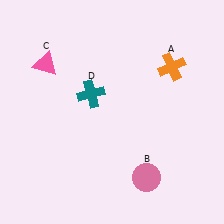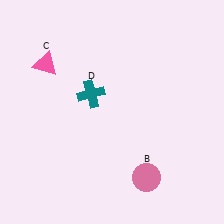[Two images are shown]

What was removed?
The orange cross (A) was removed in Image 2.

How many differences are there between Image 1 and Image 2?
There is 1 difference between the two images.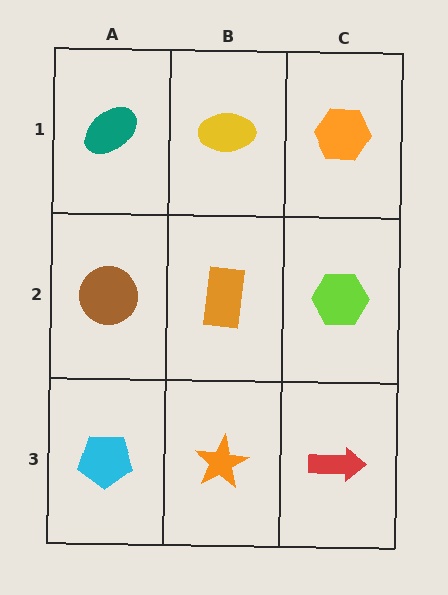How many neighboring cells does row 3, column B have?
3.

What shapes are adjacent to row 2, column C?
An orange hexagon (row 1, column C), a red arrow (row 3, column C), an orange rectangle (row 2, column B).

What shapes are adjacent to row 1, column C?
A lime hexagon (row 2, column C), a yellow ellipse (row 1, column B).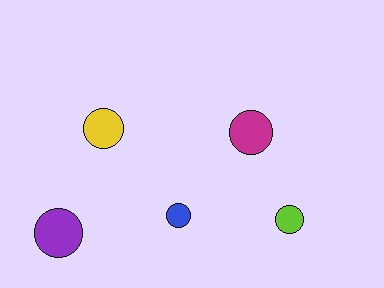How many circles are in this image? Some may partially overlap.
There are 5 circles.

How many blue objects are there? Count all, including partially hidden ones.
There is 1 blue object.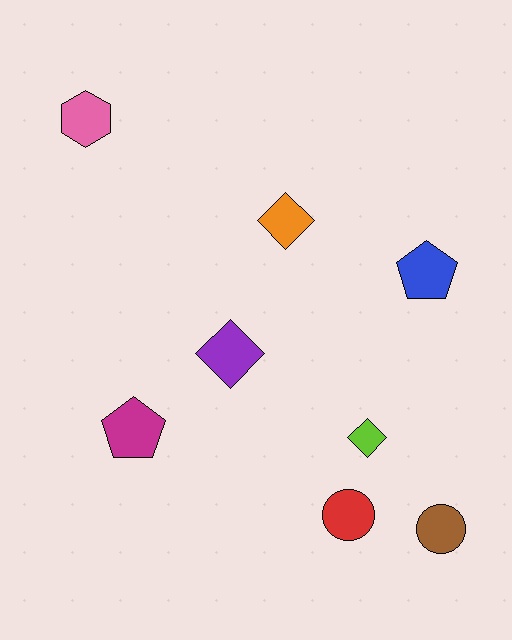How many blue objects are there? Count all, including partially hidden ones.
There is 1 blue object.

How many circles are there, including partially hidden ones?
There are 2 circles.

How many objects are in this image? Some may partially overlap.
There are 8 objects.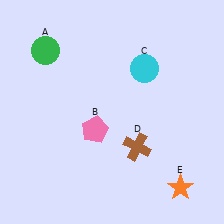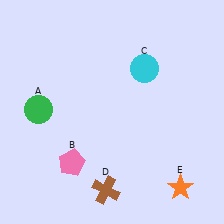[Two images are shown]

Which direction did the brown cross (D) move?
The brown cross (D) moved down.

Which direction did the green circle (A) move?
The green circle (A) moved down.